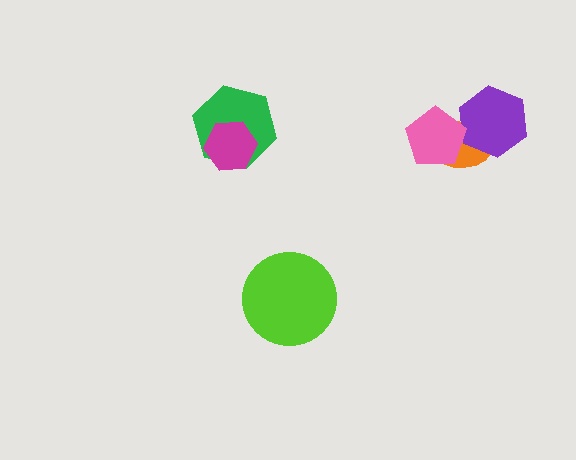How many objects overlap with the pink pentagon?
2 objects overlap with the pink pentagon.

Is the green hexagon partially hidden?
Yes, it is partially covered by another shape.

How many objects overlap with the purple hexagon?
2 objects overlap with the purple hexagon.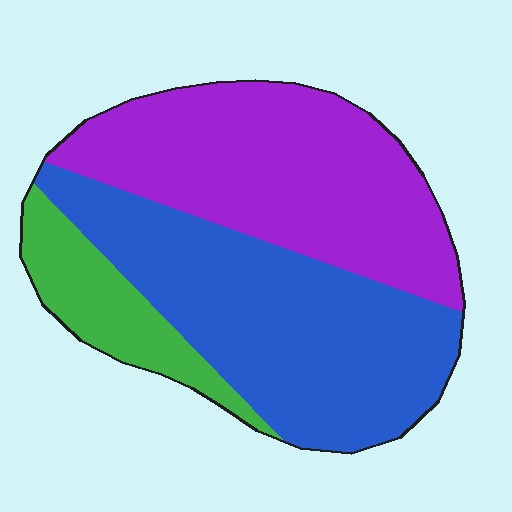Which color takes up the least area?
Green, at roughly 15%.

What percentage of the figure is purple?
Purple covers around 40% of the figure.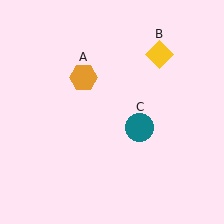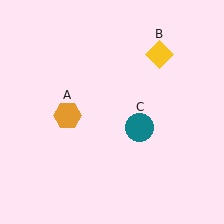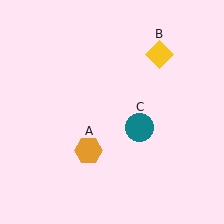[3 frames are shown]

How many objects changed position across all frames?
1 object changed position: orange hexagon (object A).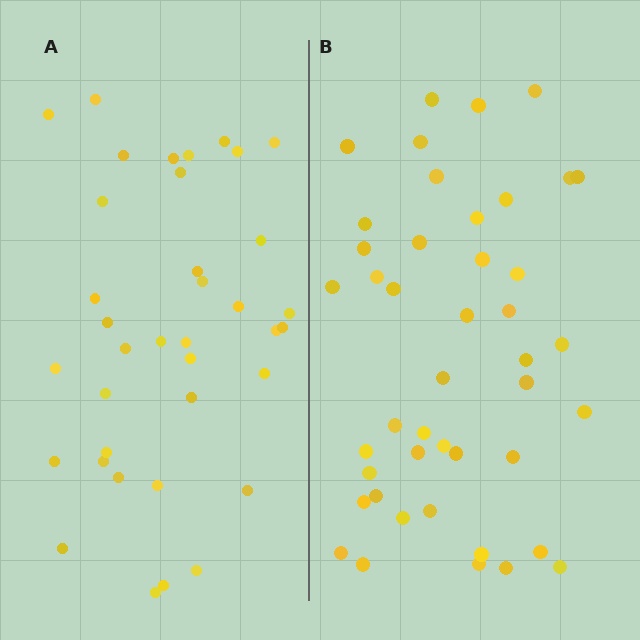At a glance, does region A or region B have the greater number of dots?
Region B (the right region) has more dots.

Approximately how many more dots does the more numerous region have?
Region B has roughly 8 or so more dots than region A.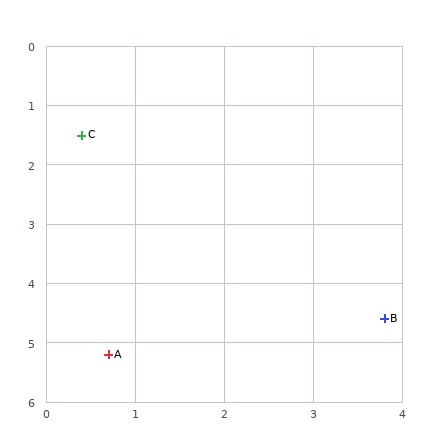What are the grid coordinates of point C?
Point C is at approximately (0.4, 1.5).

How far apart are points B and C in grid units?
Points B and C are about 4.6 grid units apart.